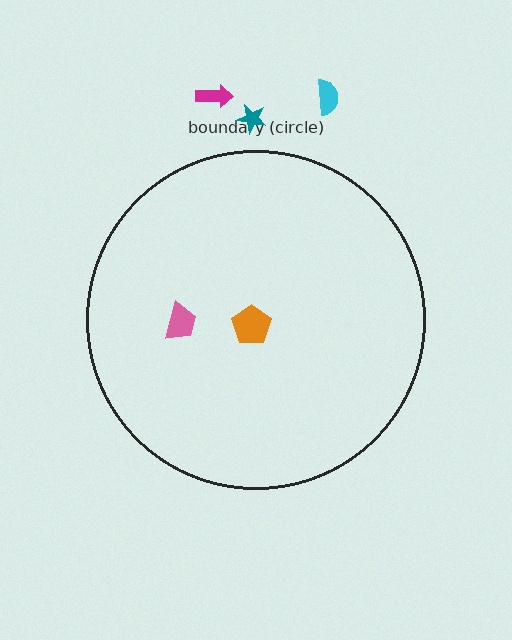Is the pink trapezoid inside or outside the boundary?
Inside.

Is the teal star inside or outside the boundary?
Outside.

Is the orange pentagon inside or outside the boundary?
Inside.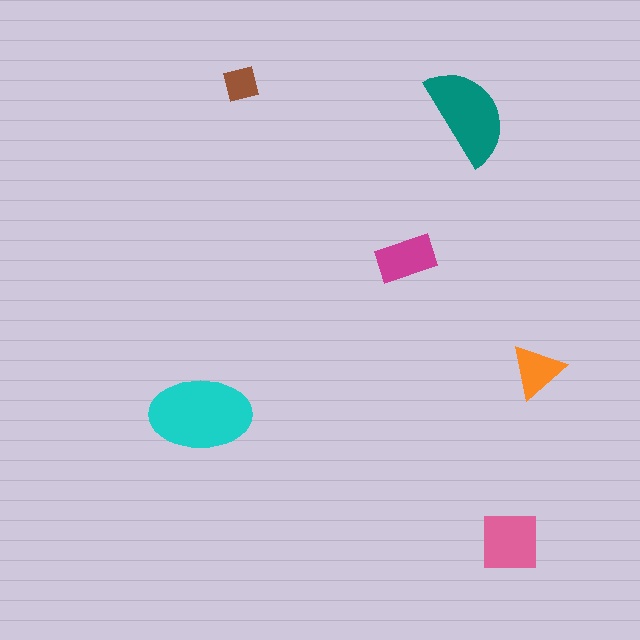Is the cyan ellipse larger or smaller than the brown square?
Larger.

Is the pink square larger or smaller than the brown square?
Larger.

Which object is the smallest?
The brown square.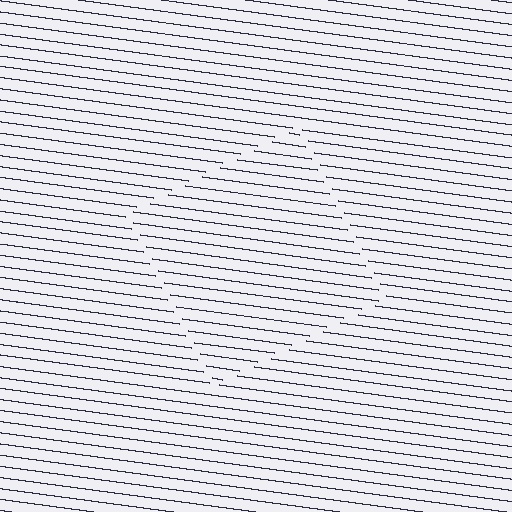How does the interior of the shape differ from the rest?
The interior of the shape contains the same grating, shifted by half a period — the contour is defined by the phase discontinuity where line-ends from the inner and outer gratings abut.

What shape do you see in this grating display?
An illusory square. The interior of the shape contains the same grating, shifted by half a period — the contour is defined by the phase discontinuity where line-ends from the inner and outer gratings abut.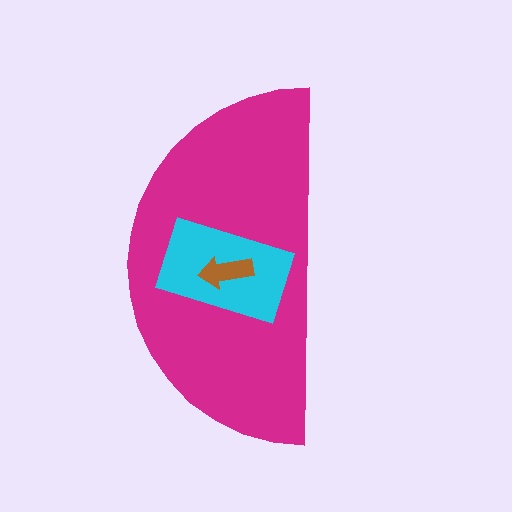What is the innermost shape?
The brown arrow.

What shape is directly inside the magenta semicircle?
The cyan rectangle.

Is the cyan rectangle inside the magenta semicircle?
Yes.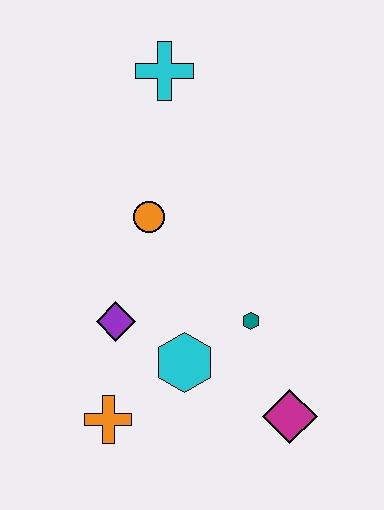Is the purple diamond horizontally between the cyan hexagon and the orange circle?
No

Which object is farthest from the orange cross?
The cyan cross is farthest from the orange cross.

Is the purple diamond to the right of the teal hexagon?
No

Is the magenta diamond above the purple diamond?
No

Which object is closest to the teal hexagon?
The cyan hexagon is closest to the teal hexagon.